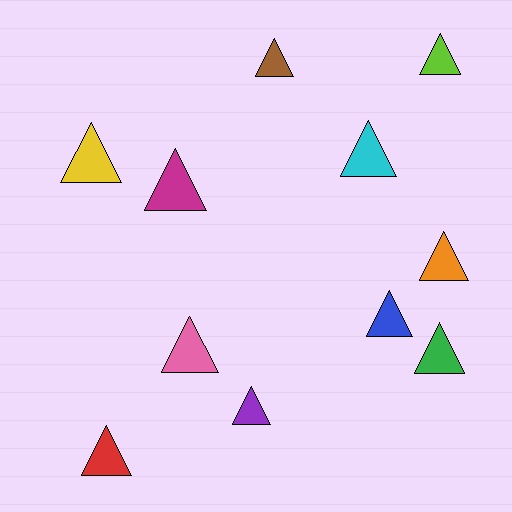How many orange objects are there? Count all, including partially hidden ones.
There is 1 orange object.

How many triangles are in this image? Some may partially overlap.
There are 11 triangles.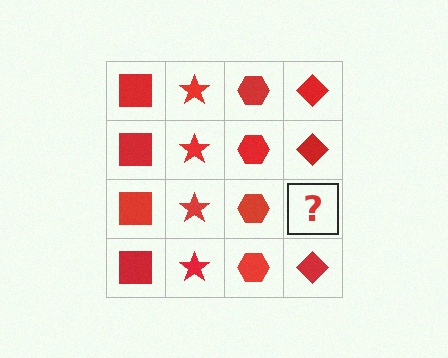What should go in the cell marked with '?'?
The missing cell should contain a red diamond.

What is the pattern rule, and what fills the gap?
The rule is that each column has a consistent shape. The gap should be filled with a red diamond.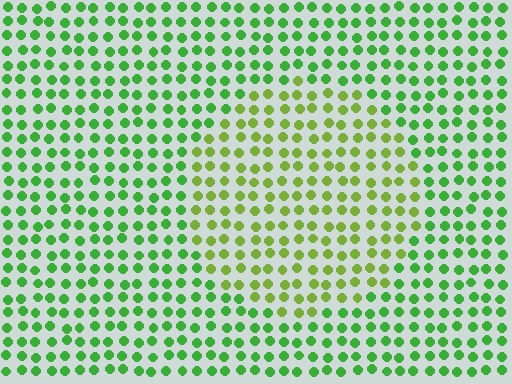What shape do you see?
I see a circle.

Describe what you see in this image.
The image is filled with small green elements in a uniform arrangement. A circle-shaped region is visible where the elements are tinted to a slightly different hue, forming a subtle color boundary.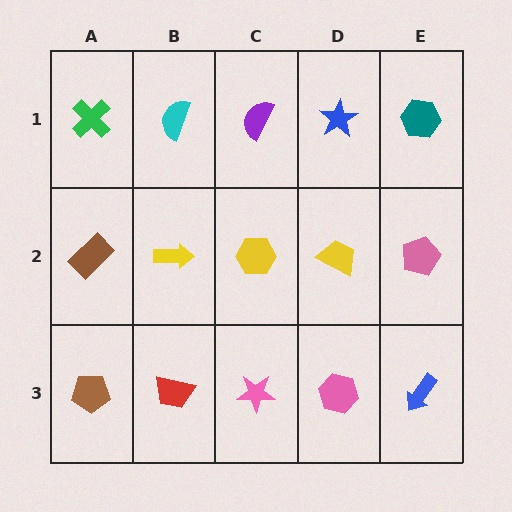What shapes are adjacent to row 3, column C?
A yellow hexagon (row 2, column C), a red trapezoid (row 3, column B), a pink hexagon (row 3, column D).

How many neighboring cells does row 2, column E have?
3.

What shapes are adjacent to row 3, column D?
A yellow trapezoid (row 2, column D), a pink star (row 3, column C), a blue arrow (row 3, column E).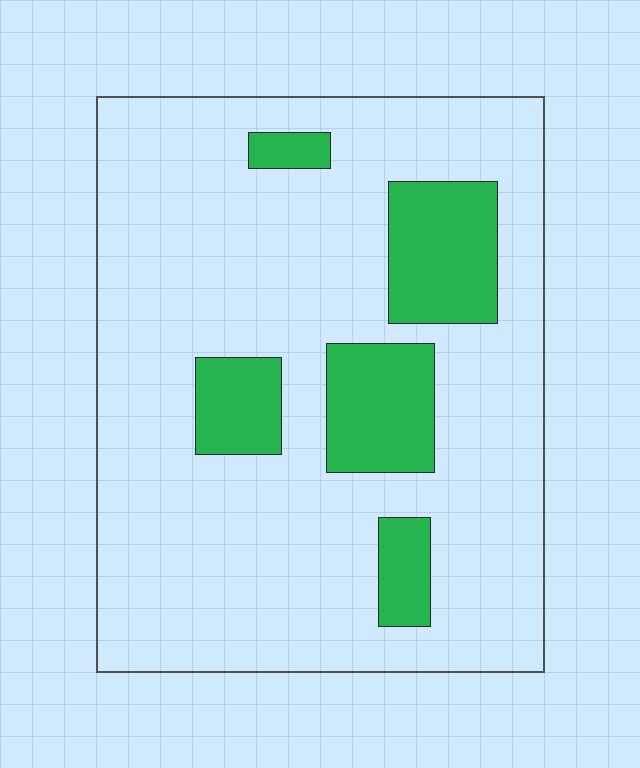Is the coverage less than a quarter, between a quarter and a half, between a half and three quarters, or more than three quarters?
Less than a quarter.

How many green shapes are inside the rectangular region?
5.